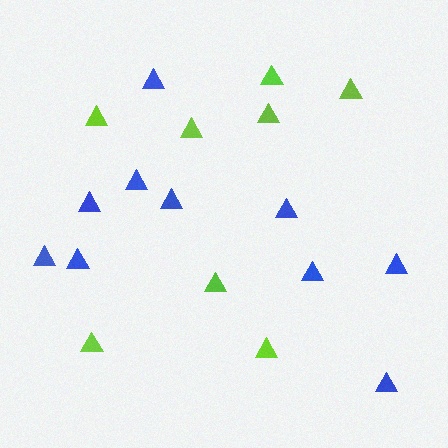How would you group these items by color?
There are 2 groups: one group of lime triangles (8) and one group of blue triangles (10).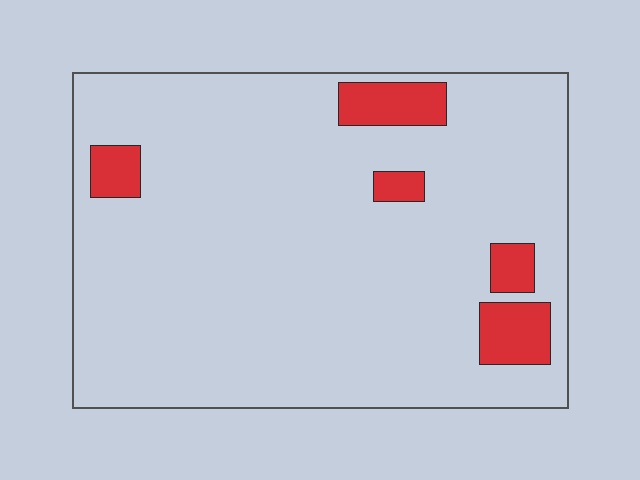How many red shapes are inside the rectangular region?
5.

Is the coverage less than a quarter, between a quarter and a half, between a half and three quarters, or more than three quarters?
Less than a quarter.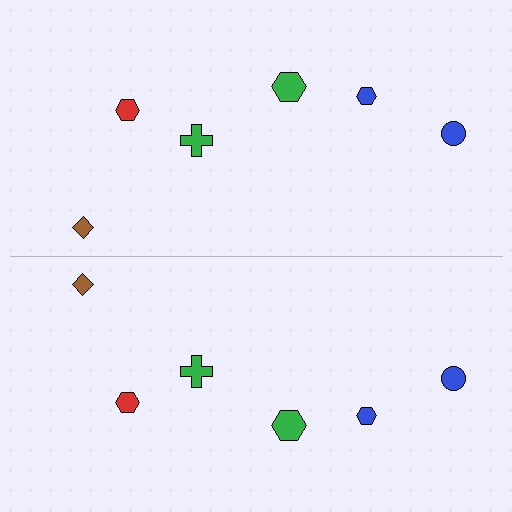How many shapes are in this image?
There are 12 shapes in this image.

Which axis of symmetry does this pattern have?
The pattern has a horizontal axis of symmetry running through the center of the image.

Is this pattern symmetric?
Yes, this pattern has bilateral (reflection) symmetry.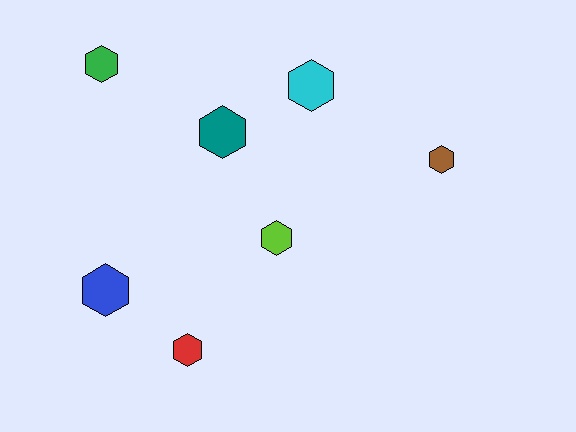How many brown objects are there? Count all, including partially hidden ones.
There is 1 brown object.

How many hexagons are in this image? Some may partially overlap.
There are 7 hexagons.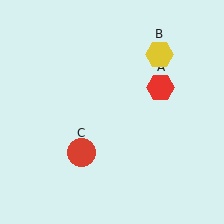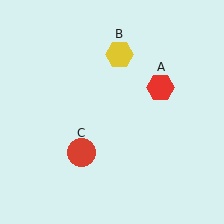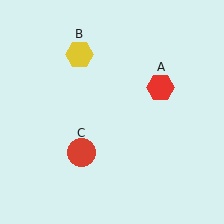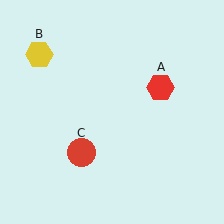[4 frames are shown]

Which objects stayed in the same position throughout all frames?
Red hexagon (object A) and red circle (object C) remained stationary.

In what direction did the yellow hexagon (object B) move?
The yellow hexagon (object B) moved left.